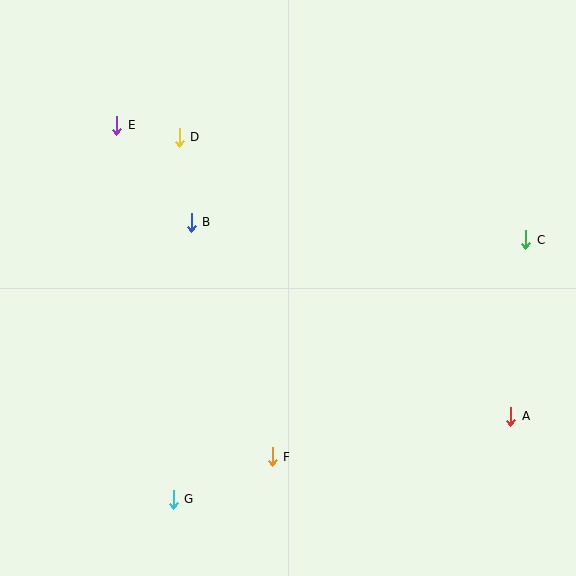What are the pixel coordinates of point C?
Point C is at (526, 240).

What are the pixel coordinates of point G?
Point G is at (173, 499).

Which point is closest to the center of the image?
Point B at (191, 222) is closest to the center.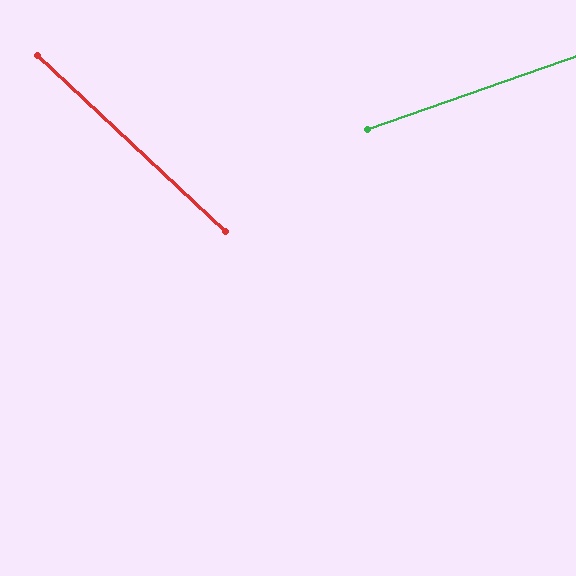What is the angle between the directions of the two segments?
Approximately 62 degrees.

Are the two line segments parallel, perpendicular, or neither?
Neither parallel nor perpendicular — they differ by about 62°.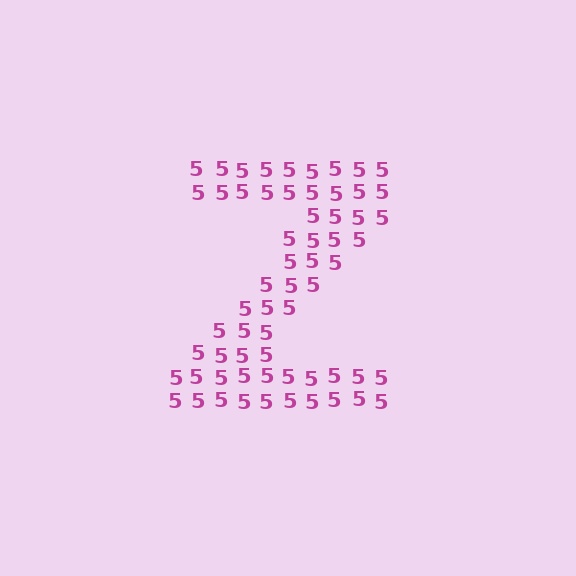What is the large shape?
The large shape is the letter Z.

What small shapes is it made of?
It is made of small digit 5's.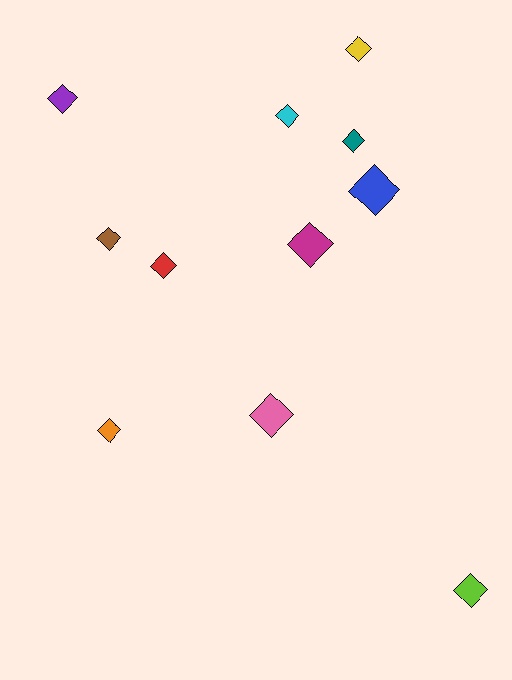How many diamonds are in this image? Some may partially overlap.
There are 11 diamonds.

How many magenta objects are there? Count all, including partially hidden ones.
There is 1 magenta object.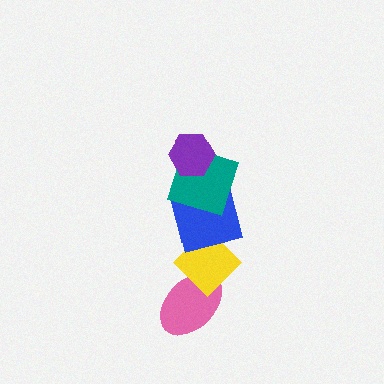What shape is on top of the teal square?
The purple hexagon is on top of the teal square.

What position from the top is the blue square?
The blue square is 3rd from the top.